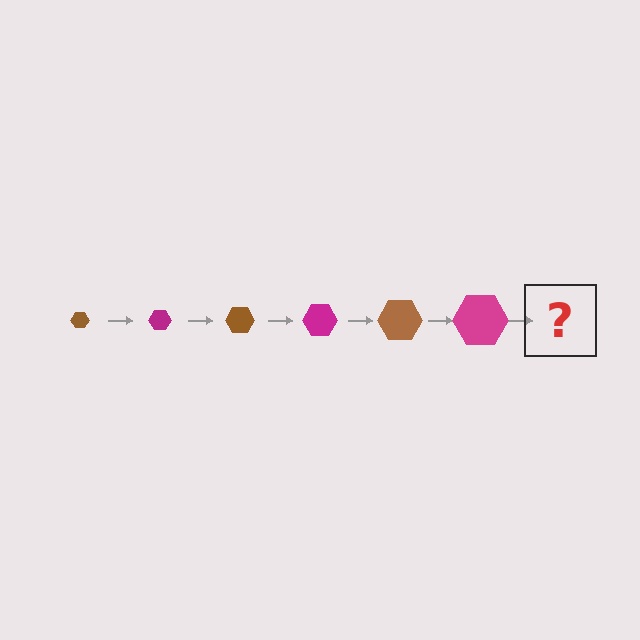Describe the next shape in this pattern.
It should be a brown hexagon, larger than the previous one.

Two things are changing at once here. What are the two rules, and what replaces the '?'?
The two rules are that the hexagon grows larger each step and the color cycles through brown and magenta. The '?' should be a brown hexagon, larger than the previous one.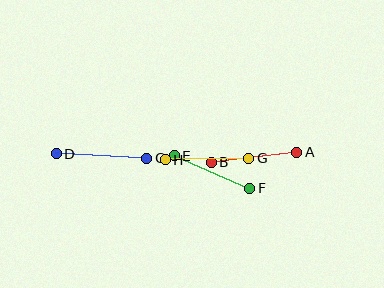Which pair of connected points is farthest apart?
Points C and D are farthest apart.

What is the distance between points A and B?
The distance is approximately 86 pixels.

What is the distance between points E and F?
The distance is approximately 82 pixels.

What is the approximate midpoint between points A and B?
The midpoint is at approximately (254, 157) pixels.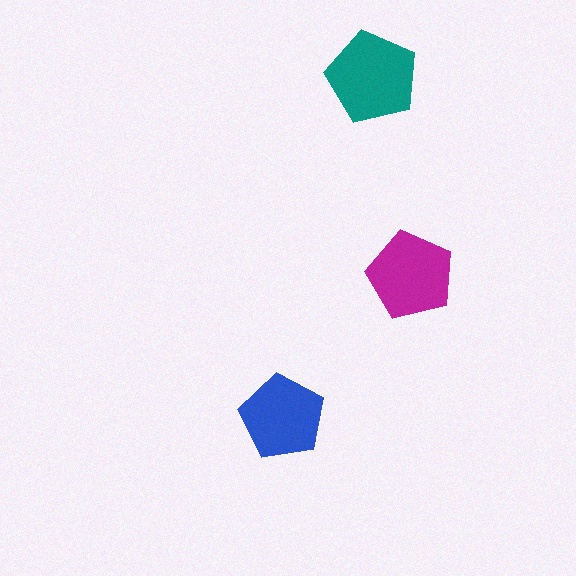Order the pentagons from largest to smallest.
the teal one, the magenta one, the blue one.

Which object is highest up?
The teal pentagon is topmost.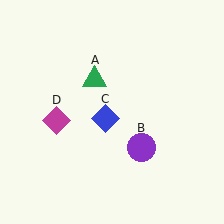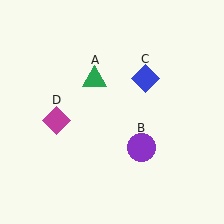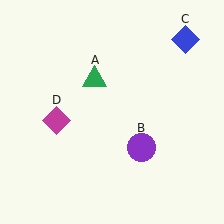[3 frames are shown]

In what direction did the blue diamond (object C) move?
The blue diamond (object C) moved up and to the right.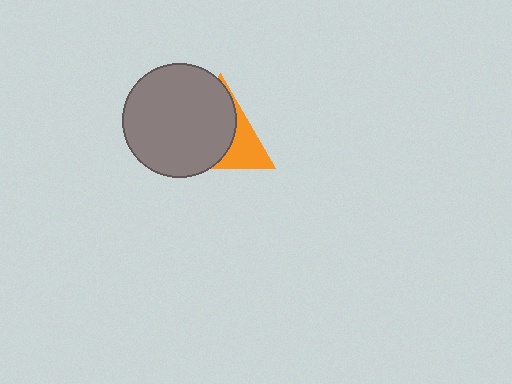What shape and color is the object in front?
The object in front is a gray circle.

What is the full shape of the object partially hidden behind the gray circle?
The partially hidden object is an orange triangle.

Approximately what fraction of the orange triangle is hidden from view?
Roughly 66% of the orange triangle is hidden behind the gray circle.